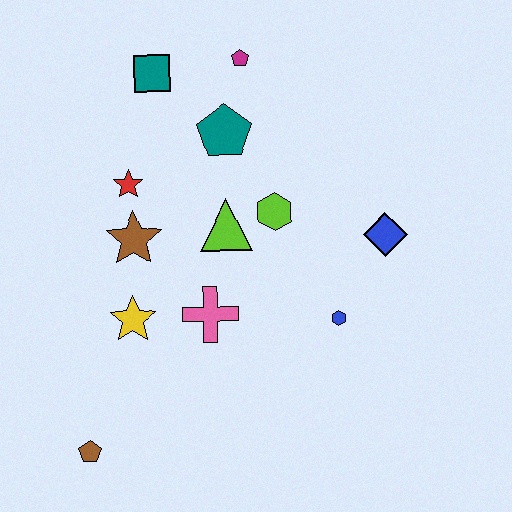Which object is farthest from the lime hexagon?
The brown pentagon is farthest from the lime hexagon.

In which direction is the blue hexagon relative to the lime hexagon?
The blue hexagon is below the lime hexagon.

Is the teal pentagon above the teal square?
No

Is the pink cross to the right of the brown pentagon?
Yes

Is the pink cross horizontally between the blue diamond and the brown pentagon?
Yes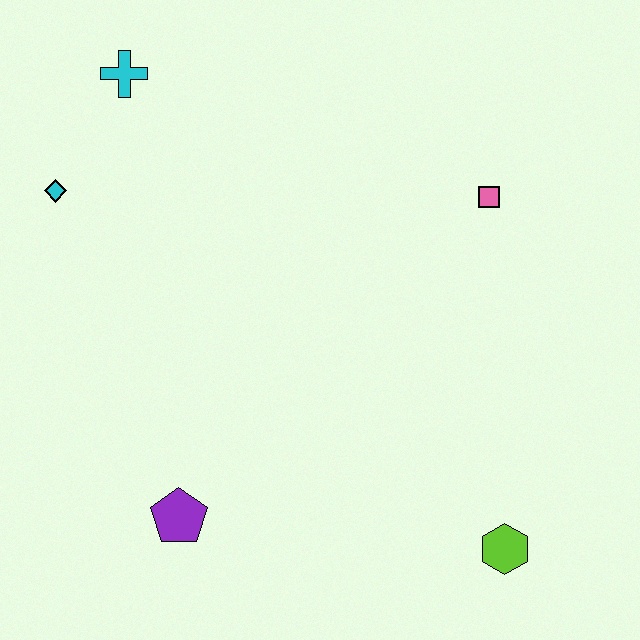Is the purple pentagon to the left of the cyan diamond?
No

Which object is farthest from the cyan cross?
The lime hexagon is farthest from the cyan cross.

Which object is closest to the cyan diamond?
The cyan cross is closest to the cyan diamond.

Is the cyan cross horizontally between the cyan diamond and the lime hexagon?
Yes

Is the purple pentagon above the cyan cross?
No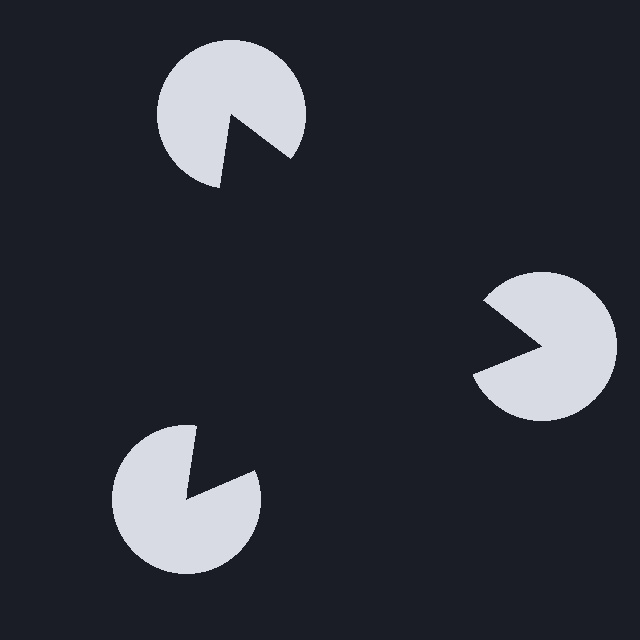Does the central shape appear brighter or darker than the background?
It typically appears slightly darker than the background, even though no actual brightness change is drawn.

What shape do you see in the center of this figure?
An illusory triangle — its edges are inferred from the aligned wedge cuts in the pac-man discs, not physically drawn.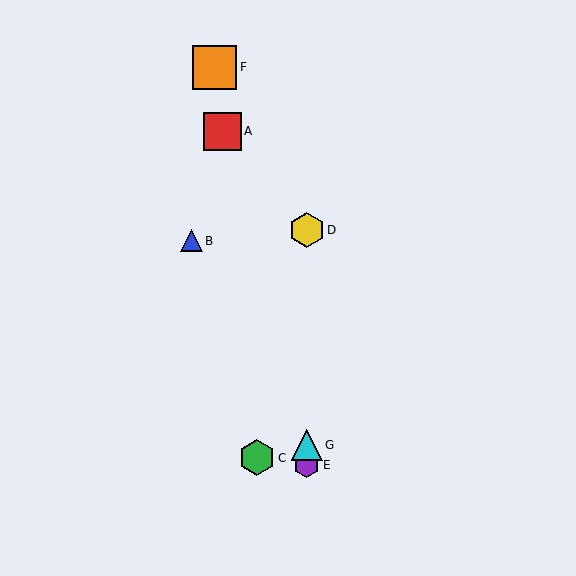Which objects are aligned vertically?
Objects D, E, G are aligned vertically.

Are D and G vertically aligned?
Yes, both are at x≈307.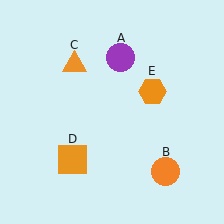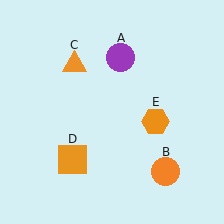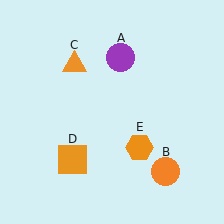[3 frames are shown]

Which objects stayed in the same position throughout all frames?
Purple circle (object A) and orange circle (object B) and orange triangle (object C) and orange square (object D) remained stationary.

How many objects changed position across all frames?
1 object changed position: orange hexagon (object E).